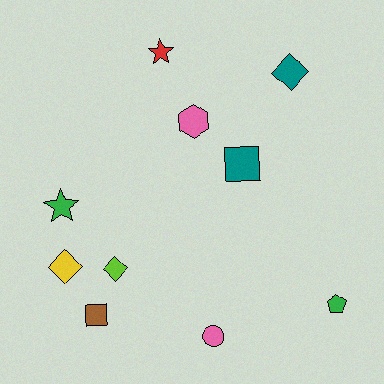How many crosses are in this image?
There are no crosses.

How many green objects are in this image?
There are 2 green objects.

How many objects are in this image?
There are 10 objects.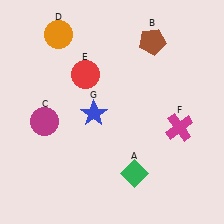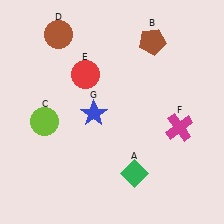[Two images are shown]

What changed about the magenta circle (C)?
In Image 1, C is magenta. In Image 2, it changed to lime.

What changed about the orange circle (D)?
In Image 1, D is orange. In Image 2, it changed to brown.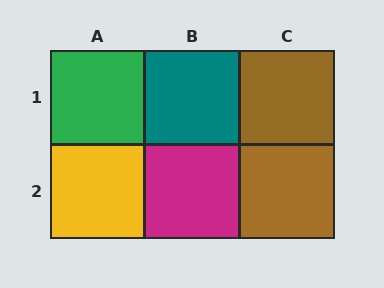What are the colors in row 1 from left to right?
Green, teal, brown.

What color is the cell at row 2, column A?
Yellow.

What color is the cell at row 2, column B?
Magenta.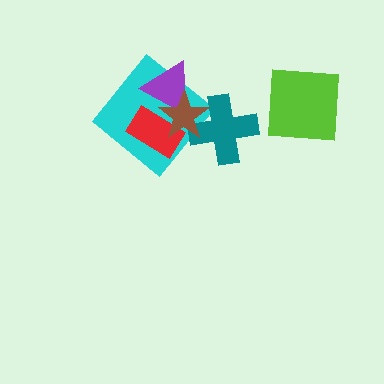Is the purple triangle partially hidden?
Yes, it is partially covered by another shape.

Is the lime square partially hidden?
No, no other shape covers it.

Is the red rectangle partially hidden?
Yes, it is partially covered by another shape.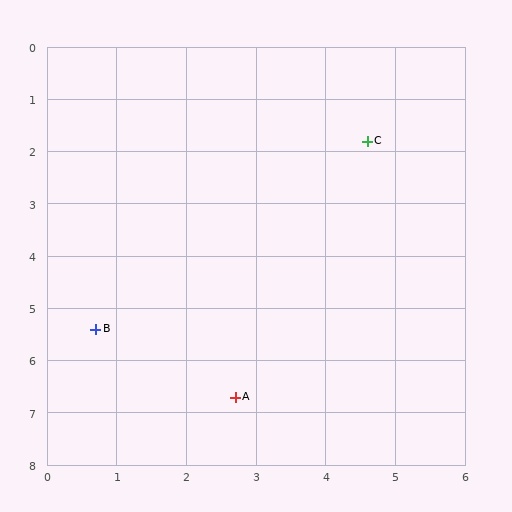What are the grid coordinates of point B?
Point B is at approximately (0.7, 5.4).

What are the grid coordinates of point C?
Point C is at approximately (4.6, 1.8).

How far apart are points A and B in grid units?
Points A and B are about 2.4 grid units apart.